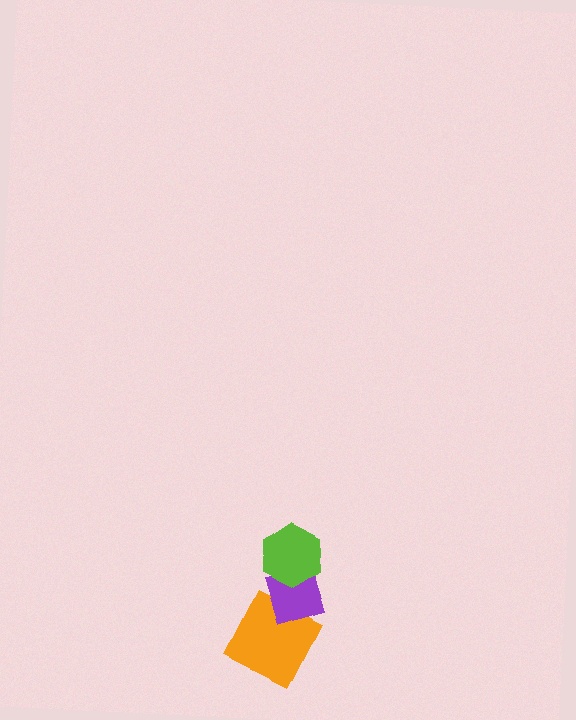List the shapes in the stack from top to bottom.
From top to bottom: the lime hexagon, the purple diamond, the orange square.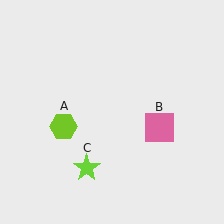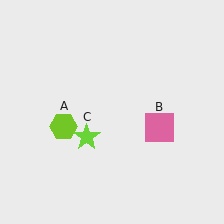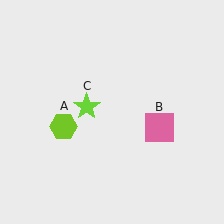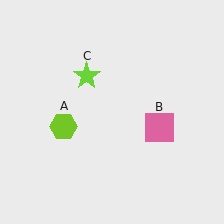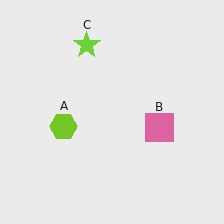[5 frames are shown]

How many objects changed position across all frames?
1 object changed position: lime star (object C).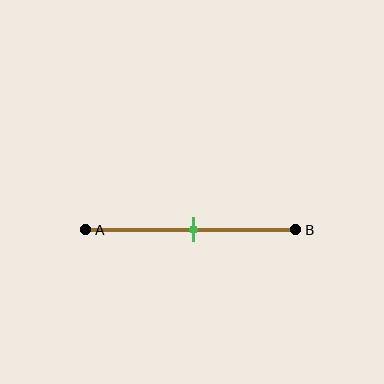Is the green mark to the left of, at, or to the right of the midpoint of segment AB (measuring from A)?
The green mark is approximately at the midpoint of segment AB.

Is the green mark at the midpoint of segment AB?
Yes, the mark is approximately at the midpoint.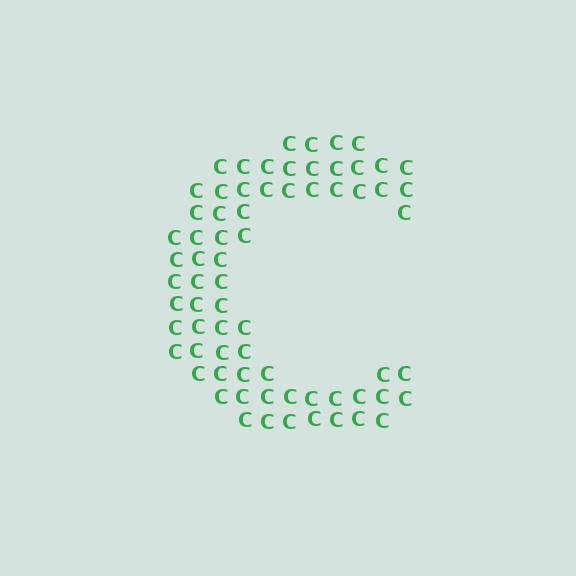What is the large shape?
The large shape is the letter C.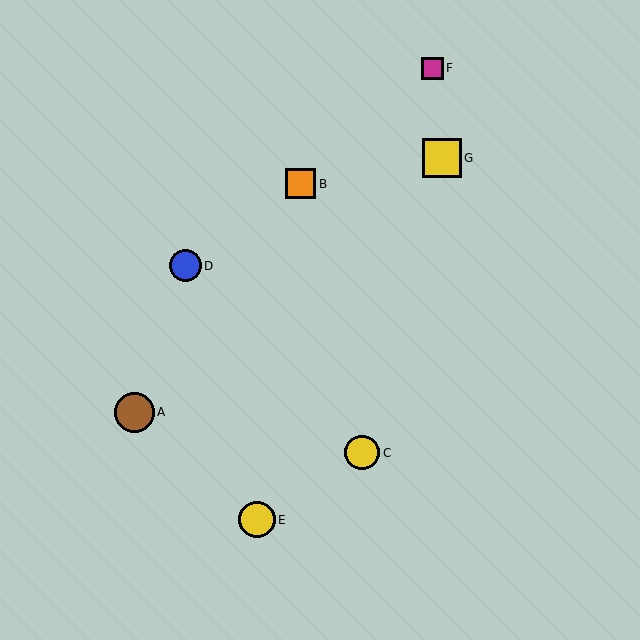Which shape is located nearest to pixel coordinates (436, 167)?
The yellow square (labeled G) at (442, 158) is nearest to that location.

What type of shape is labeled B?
Shape B is an orange square.